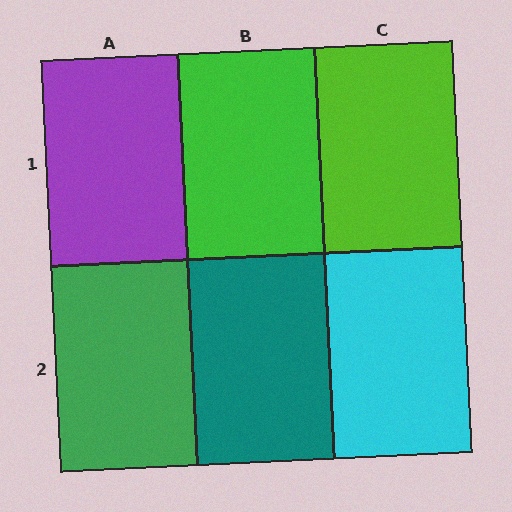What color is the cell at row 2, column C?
Cyan.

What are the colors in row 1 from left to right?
Purple, green, lime.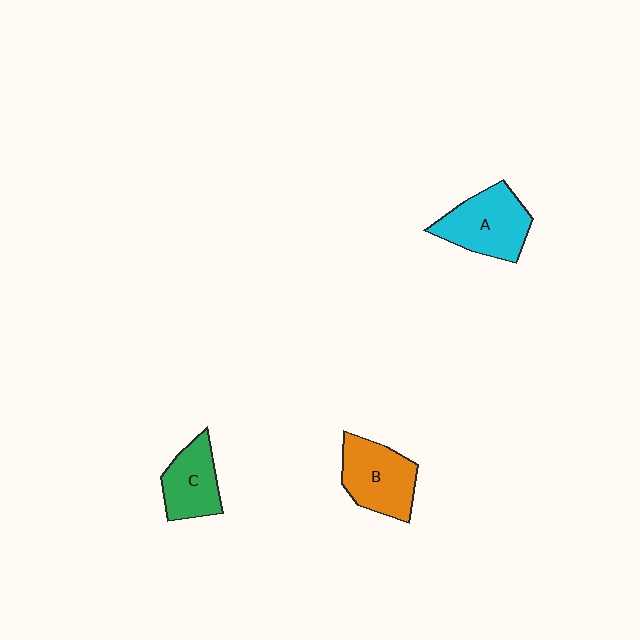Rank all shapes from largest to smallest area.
From largest to smallest: A (cyan), B (orange), C (green).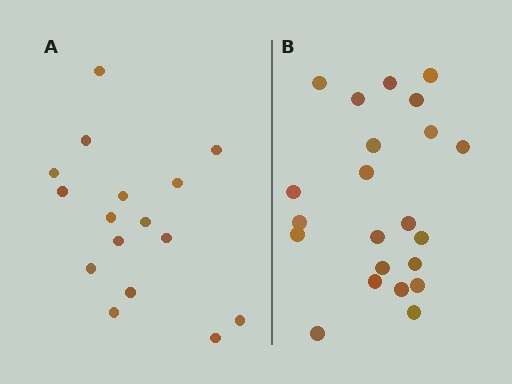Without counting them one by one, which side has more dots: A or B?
Region B (the right region) has more dots.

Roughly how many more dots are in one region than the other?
Region B has about 6 more dots than region A.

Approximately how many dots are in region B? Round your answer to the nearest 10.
About 20 dots. (The exact count is 22, which rounds to 20.)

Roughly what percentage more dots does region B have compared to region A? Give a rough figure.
About 40% more.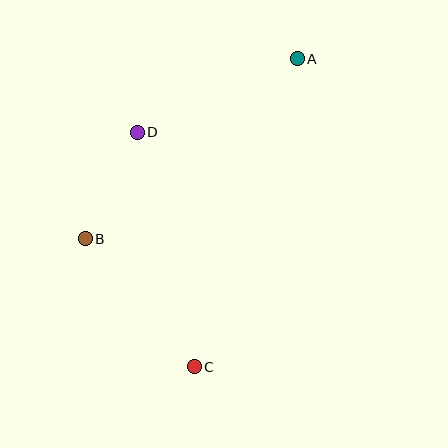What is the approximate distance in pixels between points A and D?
The distance between A and D is approximately 176 pixels.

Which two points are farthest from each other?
Points A and C are farthest from each other.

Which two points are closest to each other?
Points B and D are closest to each other.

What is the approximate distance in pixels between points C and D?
The distance between C and D is approximately 242 pixels.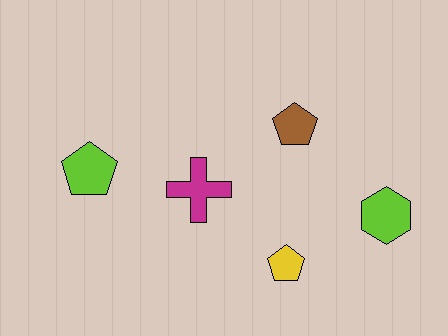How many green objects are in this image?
There are no green objects.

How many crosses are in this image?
There is 1 cross.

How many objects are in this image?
There are 5 objects.